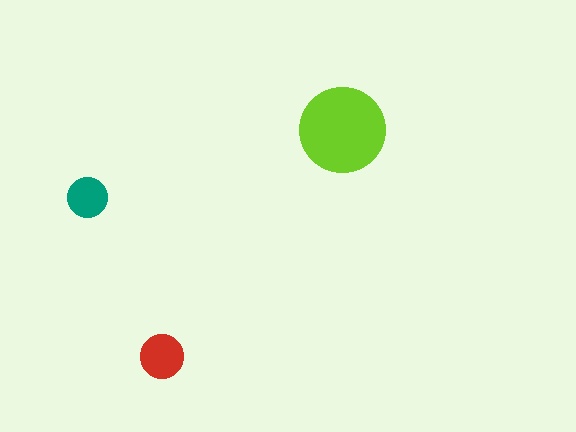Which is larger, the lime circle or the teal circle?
The lime one.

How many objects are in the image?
There are 3 objects in the image.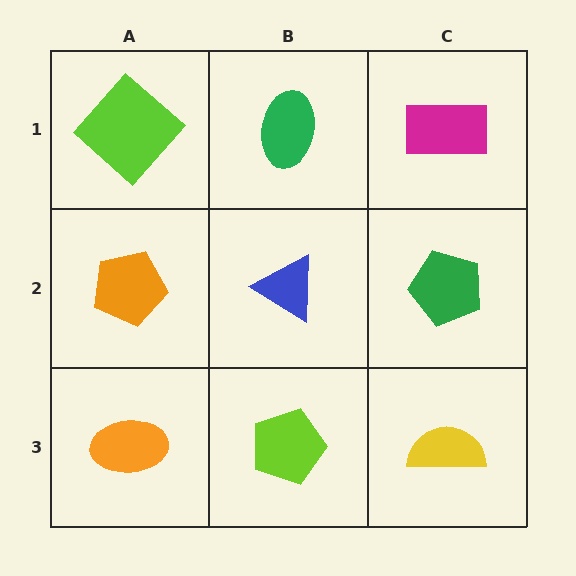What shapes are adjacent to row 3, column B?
A blue triangle (row 2, column B), an orange ellipse (row 3, column A), a yellow semicircle (row 3, column C).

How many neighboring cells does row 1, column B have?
3.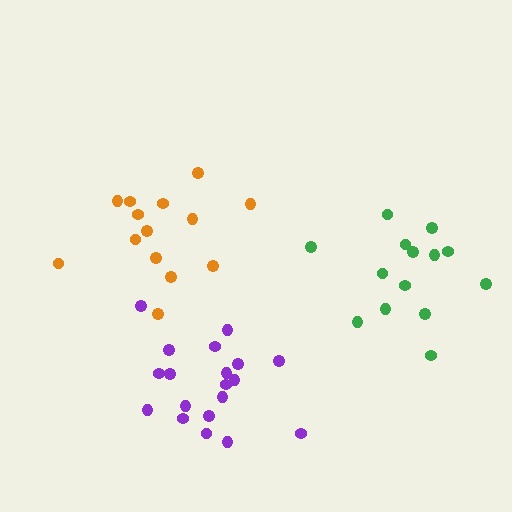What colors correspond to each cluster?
The clusters are colored: orange, purple, green.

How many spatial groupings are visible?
There are 3 spatial groupings.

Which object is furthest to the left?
The orange cluster is leftmost.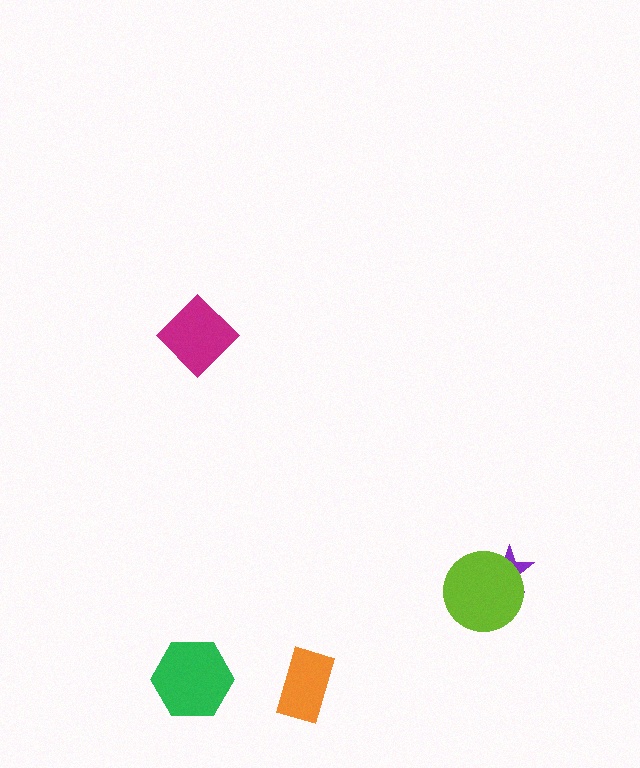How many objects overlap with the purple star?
1 object overlaps with the purple star.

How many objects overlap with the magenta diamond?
0 objects overlap with the magenta diamond.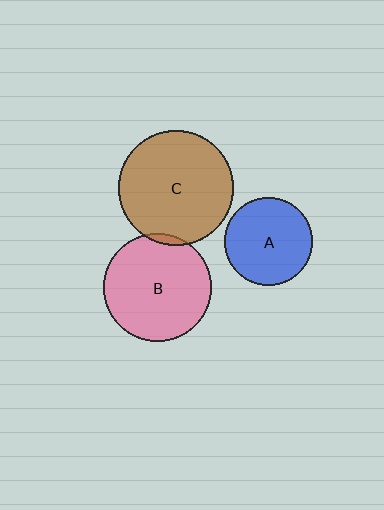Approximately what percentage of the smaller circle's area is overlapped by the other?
Approximately 5%.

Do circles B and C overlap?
Yes.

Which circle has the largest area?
Circle C (brown).